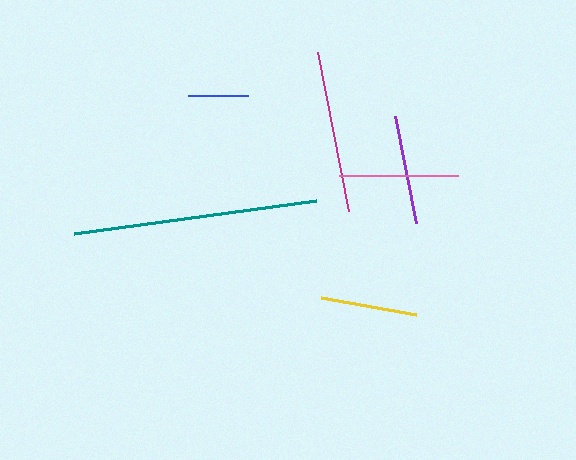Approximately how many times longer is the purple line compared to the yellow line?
The purple line is approximately 1.1 times the length of the yellow line.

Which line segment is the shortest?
The blue line is the shortest at approximately 60 pixels.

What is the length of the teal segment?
The teal segment is approximately 245 pixels long.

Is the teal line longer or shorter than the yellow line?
The teal line is longer than the yellow line.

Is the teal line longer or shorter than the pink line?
The teal line is longer than the pink line.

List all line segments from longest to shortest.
From longest to shortest: teal, magenta, pink, purple, yellow, blue.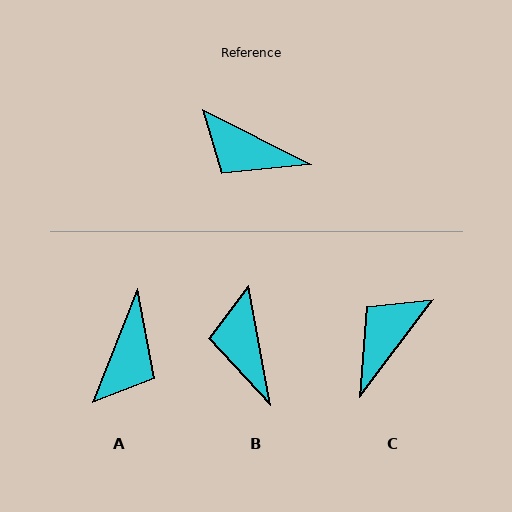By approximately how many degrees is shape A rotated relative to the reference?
Approximately 95 degrees counter-clockwise.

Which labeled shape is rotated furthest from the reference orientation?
C, about 100 degrees away.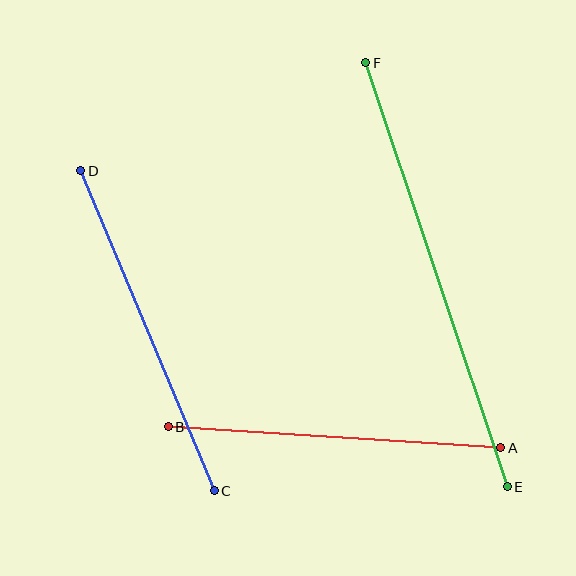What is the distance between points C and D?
The distance is approximately 347 pixels.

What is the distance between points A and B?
The distance is approximately 333 pixels.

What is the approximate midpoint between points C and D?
The midpoint is at approximately (147, 331) pixels.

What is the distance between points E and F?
The distance is approximately 447 pixels.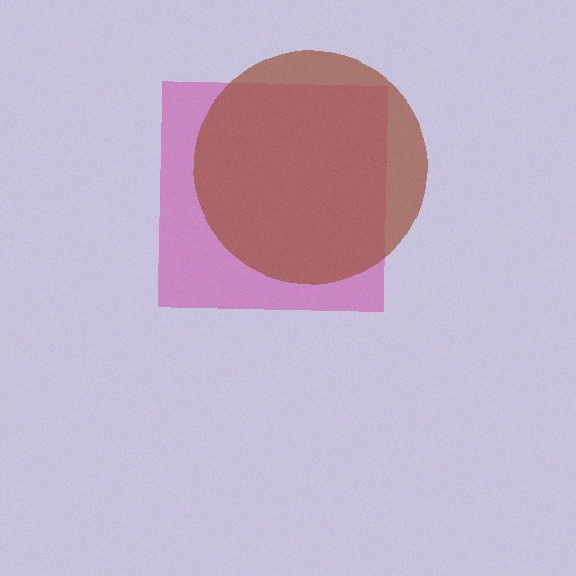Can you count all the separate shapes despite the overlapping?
Yes, there are 2 separate shapes.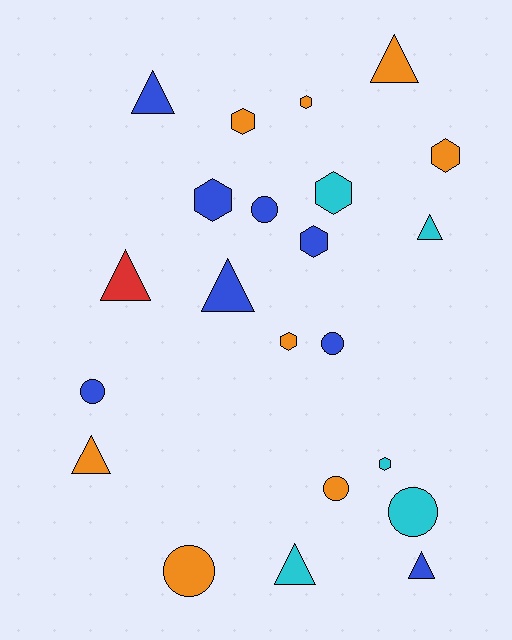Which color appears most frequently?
Blue, with 8 objects.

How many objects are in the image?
There are 22 objects.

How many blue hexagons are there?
There are 2 blue hexagons.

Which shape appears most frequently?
Hexagon, with 8 objects.